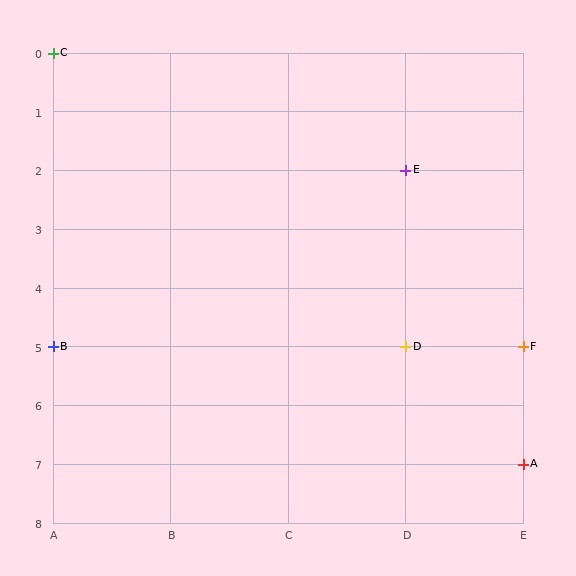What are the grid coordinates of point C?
Point C is at grid coordinates (A, 0).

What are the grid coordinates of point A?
Point A is at grid coordinates (E, 7).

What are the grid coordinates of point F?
Point F is at grid coordinates (E, 5).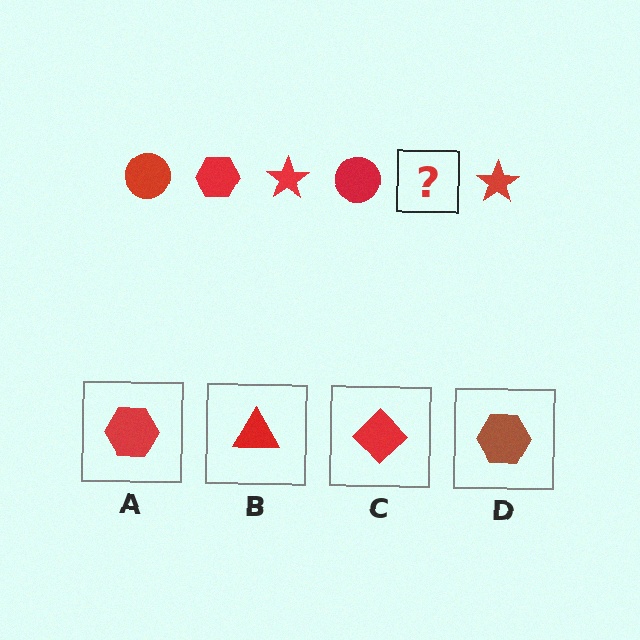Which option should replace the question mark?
Option A.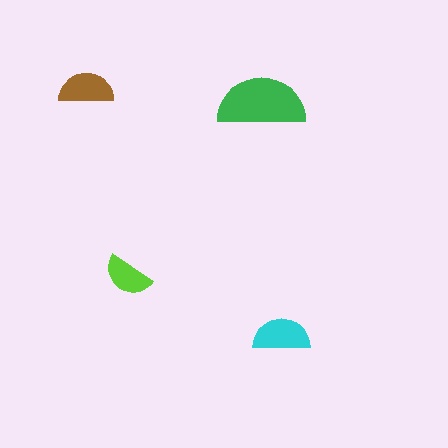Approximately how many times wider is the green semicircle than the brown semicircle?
About 1.5 times wider.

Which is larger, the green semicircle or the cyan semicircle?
The green one.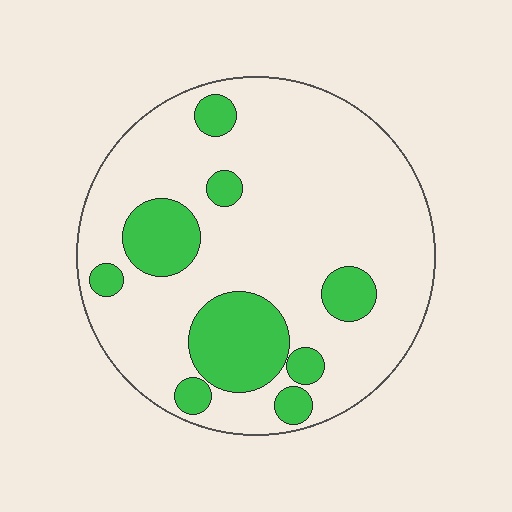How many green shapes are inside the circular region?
9.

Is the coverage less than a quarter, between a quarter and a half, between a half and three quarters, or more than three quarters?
Less than a quarter.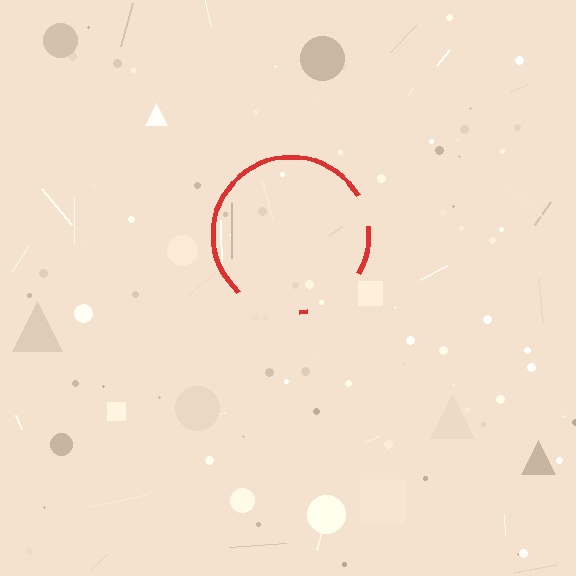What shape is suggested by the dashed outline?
The dashed outline suggests a circle.